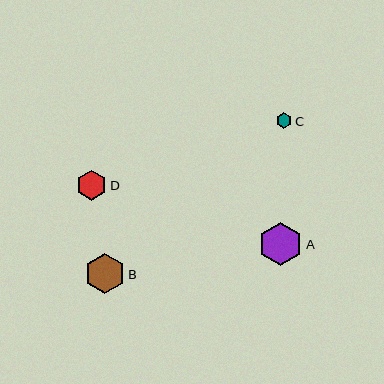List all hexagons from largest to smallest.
From largest to smallest: A, B, D, C.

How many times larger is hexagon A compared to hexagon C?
Hexagon A is approximately 2.7 times the size of hexagon C.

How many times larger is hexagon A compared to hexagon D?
Hexagon A is approximately 1.4 times the size of hexagon D.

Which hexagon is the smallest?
Hexagon C is the smallest with a size of approximately 16 pixels.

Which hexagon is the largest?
Hexagon A is the largest with a size of approximately 44 pixels.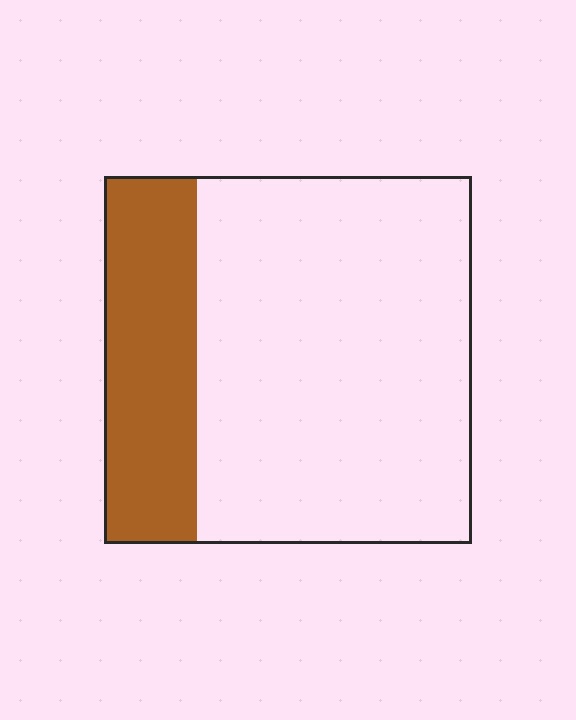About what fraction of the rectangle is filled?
About one quarter (1/4).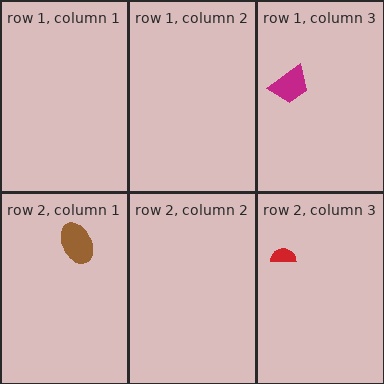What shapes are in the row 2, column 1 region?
The brown ellipse.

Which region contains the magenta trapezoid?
The row 1, column 3 region.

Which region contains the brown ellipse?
The row 2, column 1 region.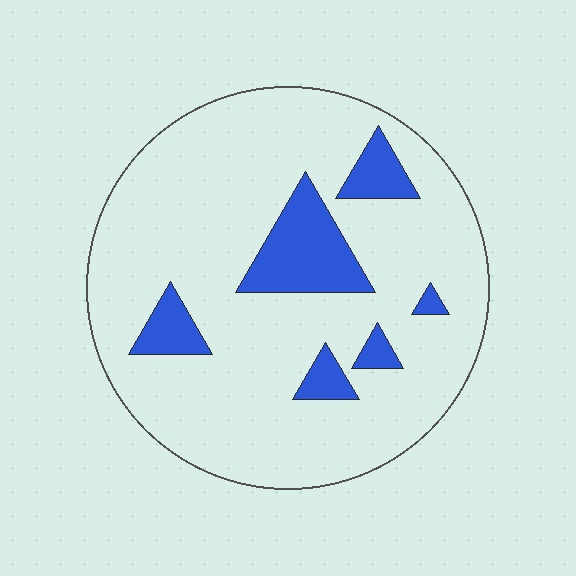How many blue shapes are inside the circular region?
6.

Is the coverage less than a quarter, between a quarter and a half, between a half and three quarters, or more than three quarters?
Less than a quarter.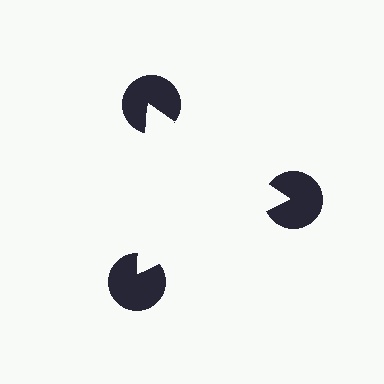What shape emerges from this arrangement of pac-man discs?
An illusory triangle — its edges are inferred from the aligned wedge cuts in the pac-man discs, not physically drawn.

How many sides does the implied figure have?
3 sides.